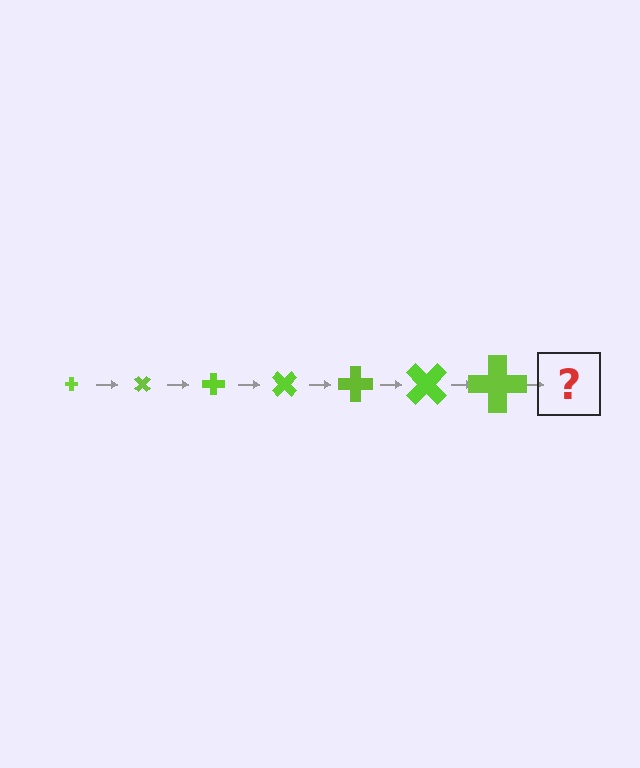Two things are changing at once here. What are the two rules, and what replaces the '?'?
The two rules are that the cross grows larger each step and it rotates 45 degrees each step. The '?' should be a cross, larger than the previous one and rotated 315 degrees from the start.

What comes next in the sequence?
The next element should be a cross, larger than the previous one and rotated 315 degrees from the start.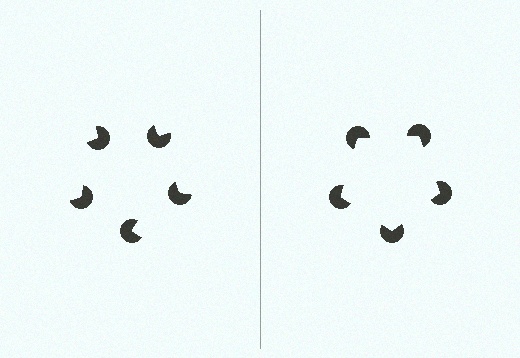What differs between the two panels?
The pac-man discs are positioned identically on both sides; only the wedge orientations differ. On the right they align to a pentagon; on the left they are misaligned.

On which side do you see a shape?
An illusory pentagon appears on the right side. On the left side the wedge cuts are rotated, so no coherent shape forms.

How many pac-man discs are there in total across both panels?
10 — 5 on each side.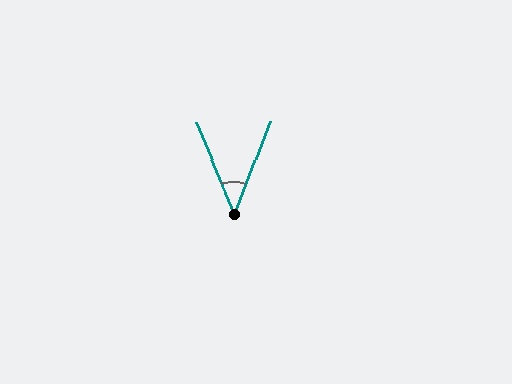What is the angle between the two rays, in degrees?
Approximately 44 degrees.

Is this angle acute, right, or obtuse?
It is acute.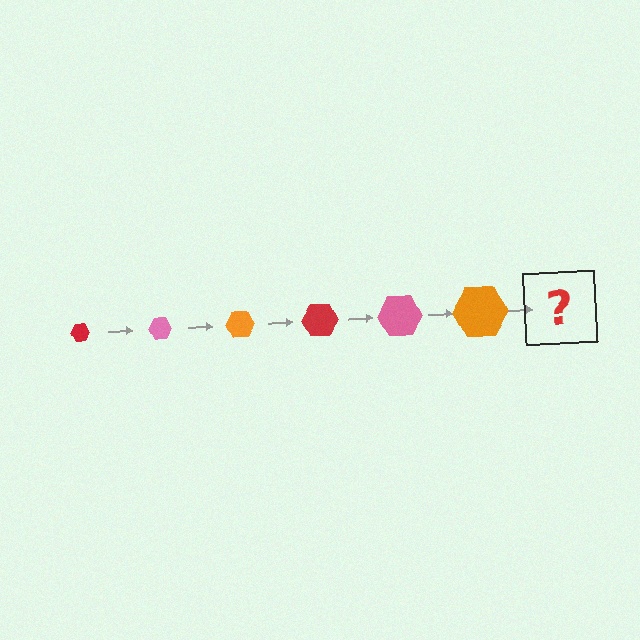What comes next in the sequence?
The next element should be a red hexagon, larger than the previous one.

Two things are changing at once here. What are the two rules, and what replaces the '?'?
The two rules are that the hexagon grows larger each step and the color cycles through red, pink, and orange. The '?' should be a red hexagon, larger than the previous one.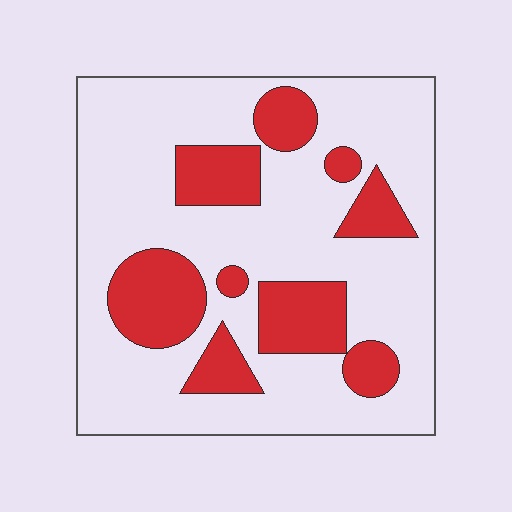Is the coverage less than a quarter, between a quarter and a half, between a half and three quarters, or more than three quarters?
Between a quarter and a half.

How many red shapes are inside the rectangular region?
9.